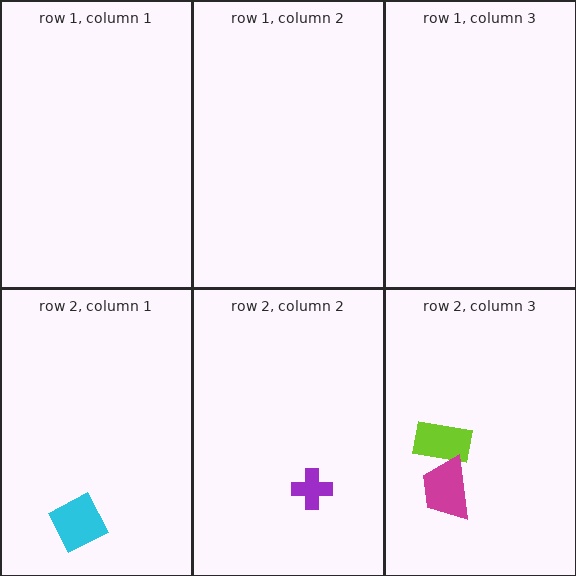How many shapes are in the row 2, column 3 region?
2.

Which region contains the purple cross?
The row 2, column 2 region.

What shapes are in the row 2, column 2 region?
The purple cross.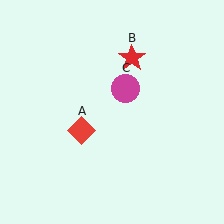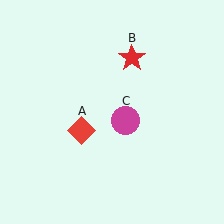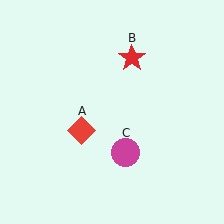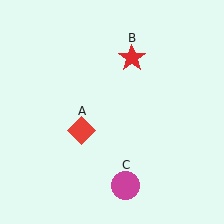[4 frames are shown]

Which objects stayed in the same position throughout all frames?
Red diamond (object A) and red star (object B) remained stationary.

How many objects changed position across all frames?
1 object changed position: magenta circle (object C).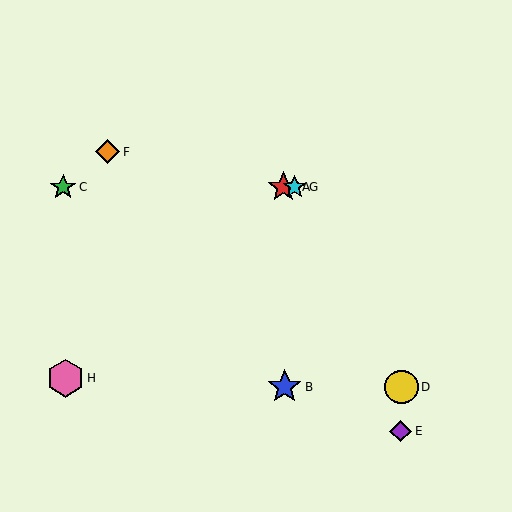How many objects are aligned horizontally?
3 objects (A, C, G) are aligned horizontally.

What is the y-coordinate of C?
Object C is at y≈187.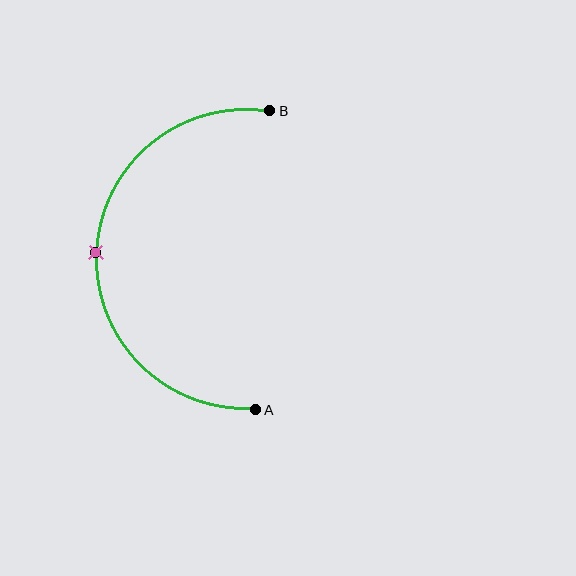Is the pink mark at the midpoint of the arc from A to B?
Yes. The pink mark lies on the arc at equal arc-length from both A and B — it is the arc midpoint.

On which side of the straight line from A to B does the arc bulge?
The arc bulges to the left of the straight line connecting A and B.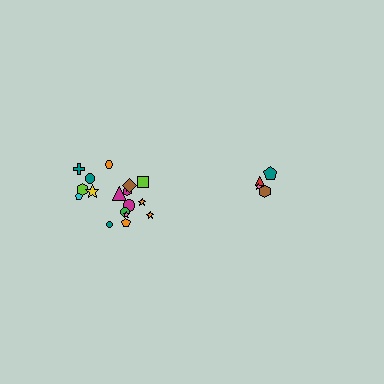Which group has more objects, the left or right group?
The left group.